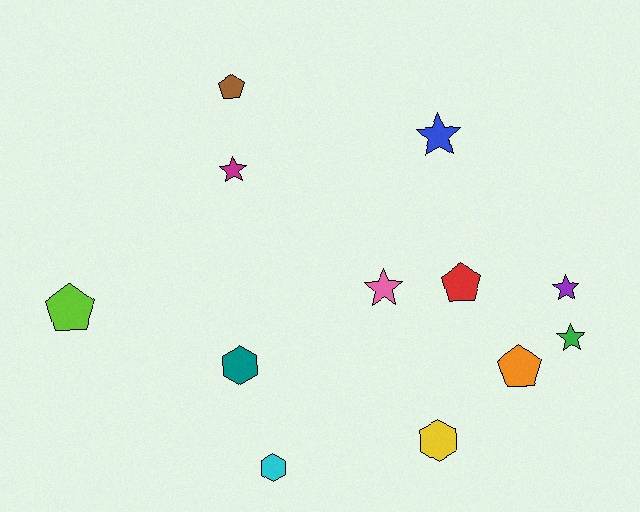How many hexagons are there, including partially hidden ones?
There are 3 hexagons.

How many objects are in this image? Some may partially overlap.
There are 12 objects.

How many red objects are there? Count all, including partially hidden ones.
There is 1 red object.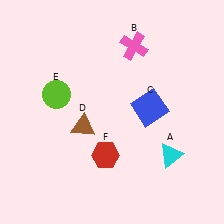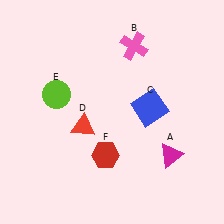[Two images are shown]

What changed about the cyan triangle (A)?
In Image 1, A is cyan. In Image 2, it changed to magenta.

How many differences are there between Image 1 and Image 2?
There are 2 differences between the two images.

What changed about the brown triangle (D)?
In Image 1, D is brown. In Image 2, it changed to red.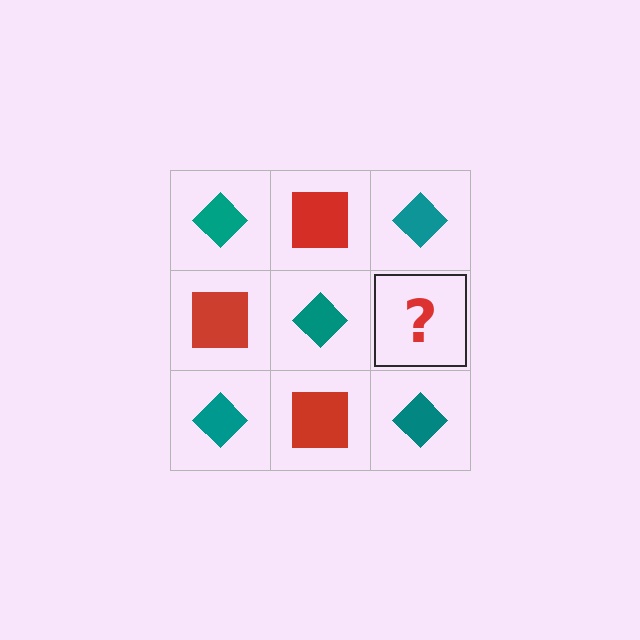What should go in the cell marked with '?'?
The missing cell should contain a red square.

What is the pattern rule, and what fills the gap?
The rule is that it alternates teal diamond and red square in a checkerboard pattern. The gap should be filled with a red square.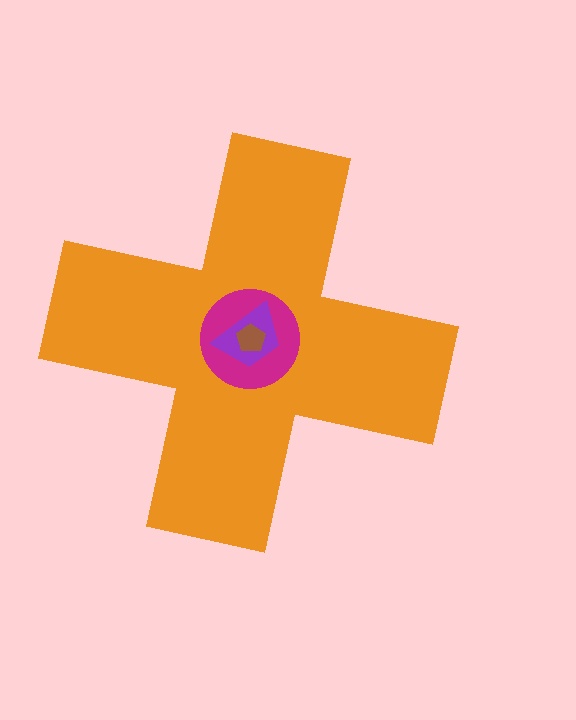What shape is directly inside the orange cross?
The magenta circle.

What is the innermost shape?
The brown pentagon.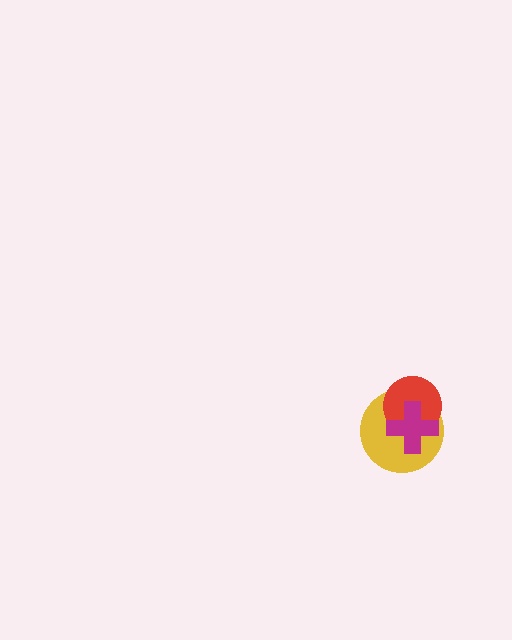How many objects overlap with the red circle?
2 objects overlap with the red circle.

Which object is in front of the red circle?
The magenta cross is in front of the red circle.